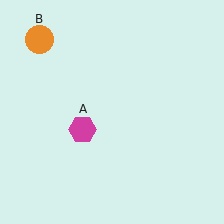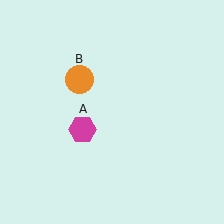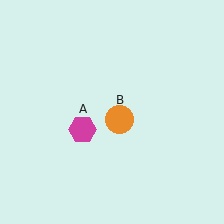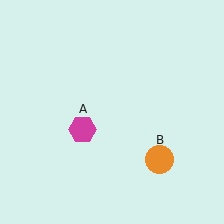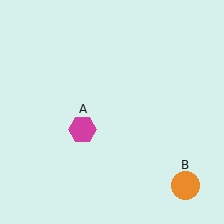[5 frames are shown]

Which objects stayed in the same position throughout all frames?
Magenta hexagon (object A) remained stationary.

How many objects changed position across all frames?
1 object changed position: orange circle (object B).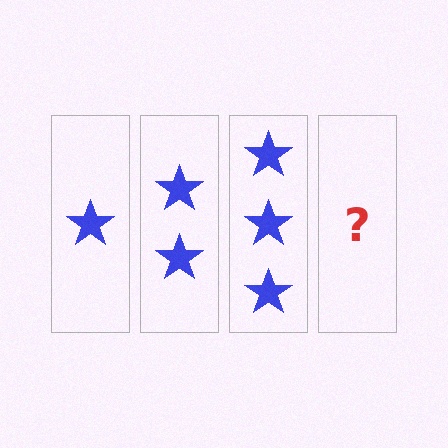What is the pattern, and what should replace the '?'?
The pattern is that each step adds one more star. The '?' should be 4 stars.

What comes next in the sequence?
The next element should be 4 stars.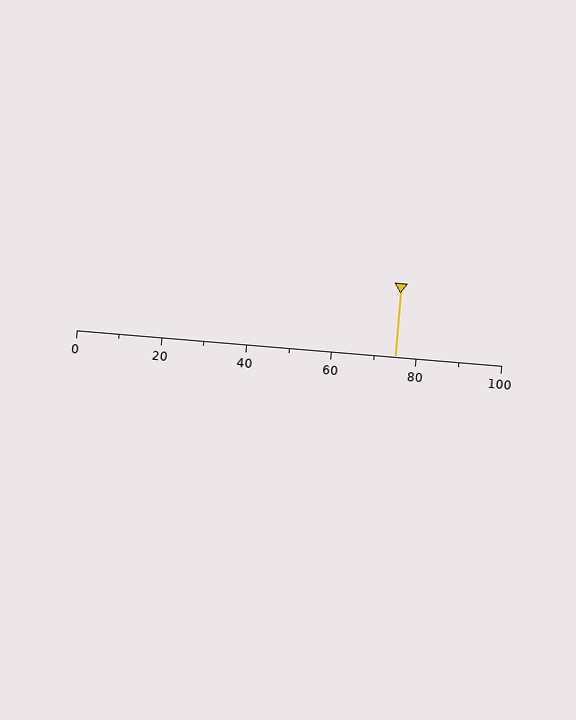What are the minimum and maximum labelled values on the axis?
The axis runs from 0 to 100.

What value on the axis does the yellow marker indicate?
The marker indicates approximately 75.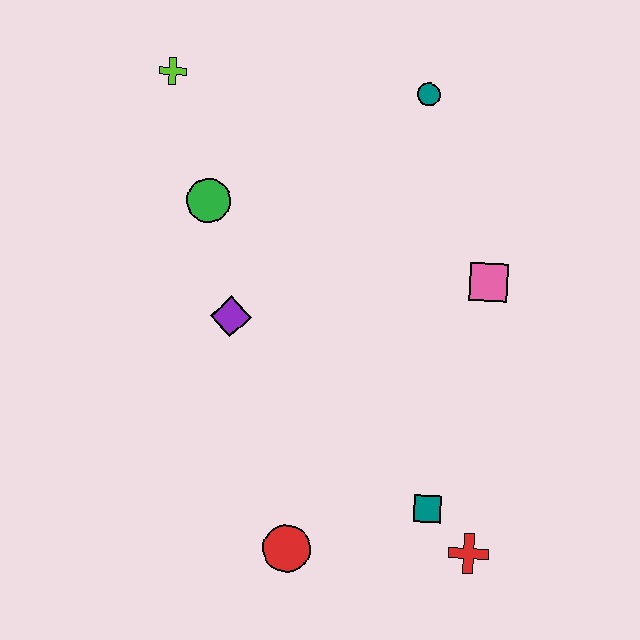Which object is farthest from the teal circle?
The red circle is farthest from the teal circle.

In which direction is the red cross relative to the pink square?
The red cross is below the pink square.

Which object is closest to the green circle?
The purple diamond is closest to the green circle.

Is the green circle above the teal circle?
No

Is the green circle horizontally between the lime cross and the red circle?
Yes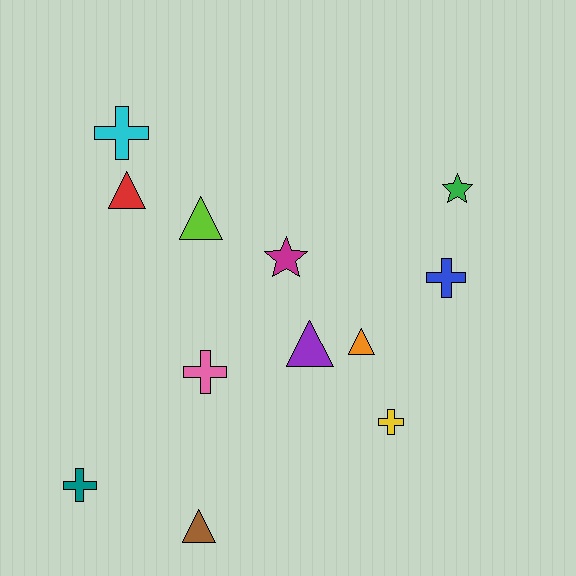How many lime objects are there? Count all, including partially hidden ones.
There is 1 lime object.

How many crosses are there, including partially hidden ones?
There are 5 crosses.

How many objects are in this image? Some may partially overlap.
There are 12 objects.